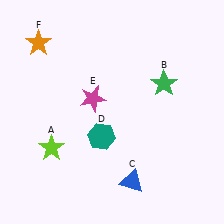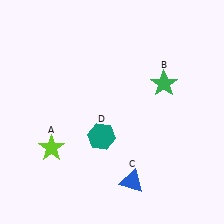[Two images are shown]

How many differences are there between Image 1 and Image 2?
There are 2 differences between the two images.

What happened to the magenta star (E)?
The magenta star (E) was removed in Image 2. It was in the top-left area of Image 1.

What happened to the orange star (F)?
The orange star (F) was removed in Image 2. It was in the top-left area of Image 1.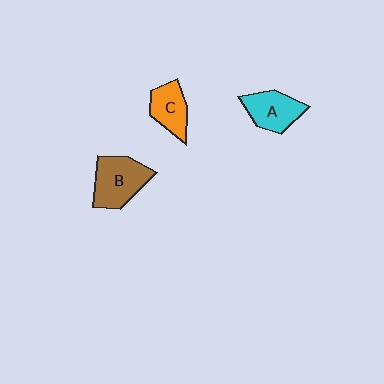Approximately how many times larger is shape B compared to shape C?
Approximately 1.4 times.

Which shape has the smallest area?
Shape C (orange).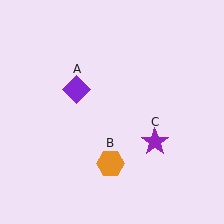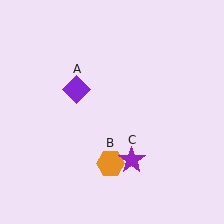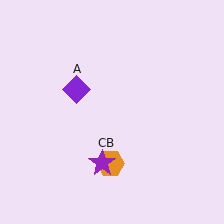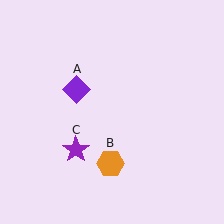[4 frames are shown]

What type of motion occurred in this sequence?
The purple star (object C) rotated clockwise around the center of the scene.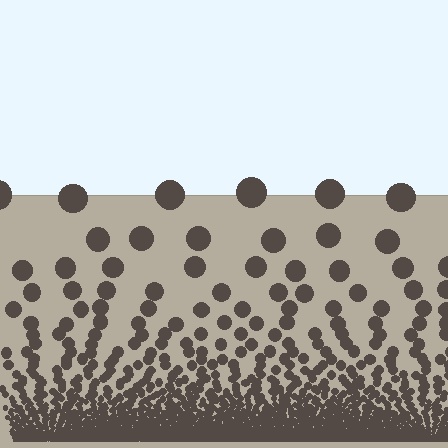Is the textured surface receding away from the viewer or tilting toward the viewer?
The surface appears to tilt toward the viewer. Texture elements get larger and sparser toward the top.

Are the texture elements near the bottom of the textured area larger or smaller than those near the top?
Smaller. The gradient is inverted — elements near the bottom are smaller and denser.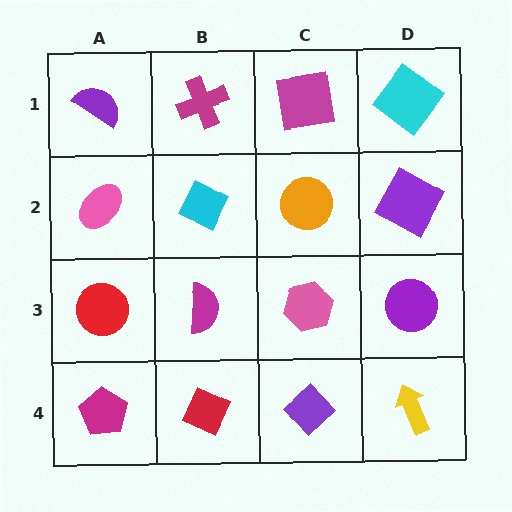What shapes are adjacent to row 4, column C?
A pink hexagon (row 3, column C), a red diamond (row 4, column B), a yellow arrow (row 4, column D).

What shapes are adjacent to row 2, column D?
A cyan diamond (row 1, column D), a purple circle (row 3, column D), an orange circle (row 2, column C).